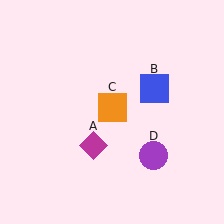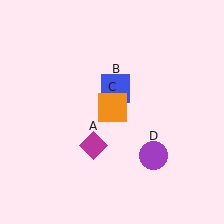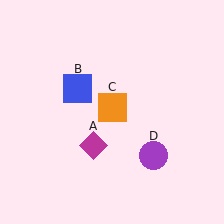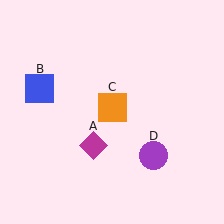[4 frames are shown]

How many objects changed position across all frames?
1 object changed position: blue square (object B).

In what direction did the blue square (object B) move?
The blue square (object B) moved left.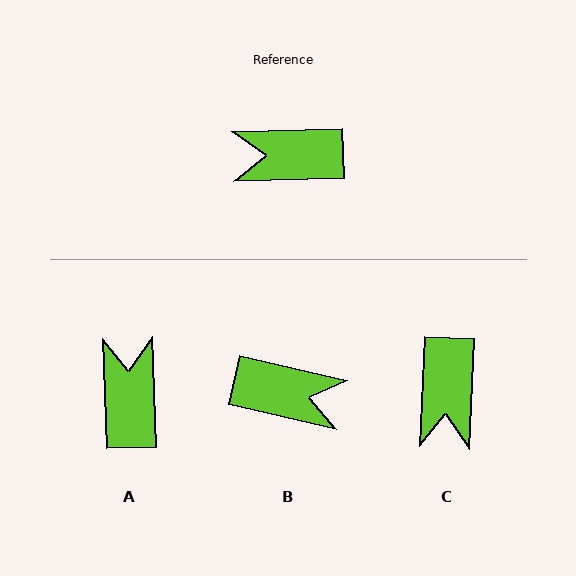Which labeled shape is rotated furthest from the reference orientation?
B, about 165 degrees away.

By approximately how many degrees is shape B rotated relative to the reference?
Approximately 165 degrees counter-clockwise.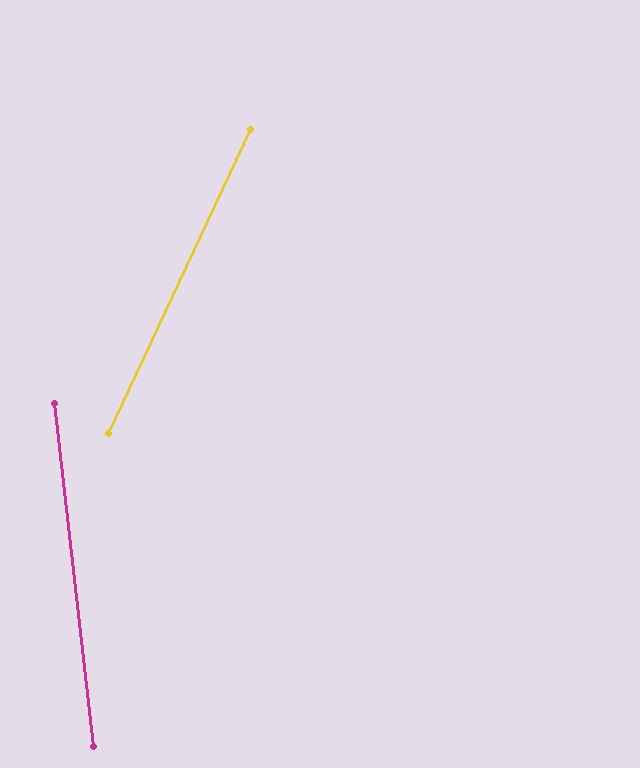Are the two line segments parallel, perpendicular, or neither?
Neither parallel nor perpendicular — they differ by about 32°.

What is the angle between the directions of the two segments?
Approximately 32 degrees.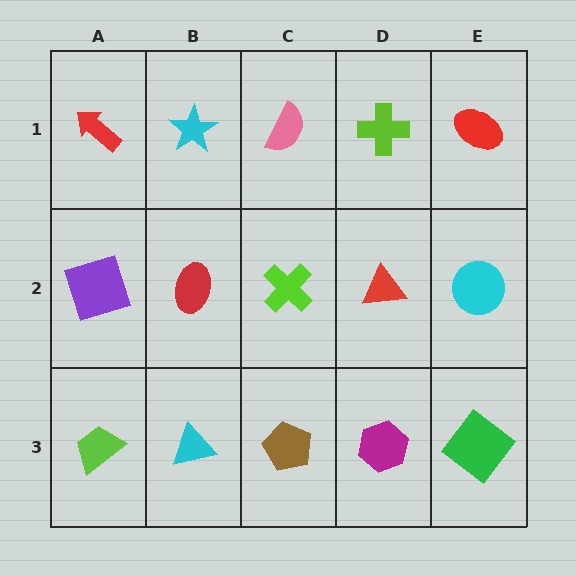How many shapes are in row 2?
5 shapes.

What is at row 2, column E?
A cyan circle.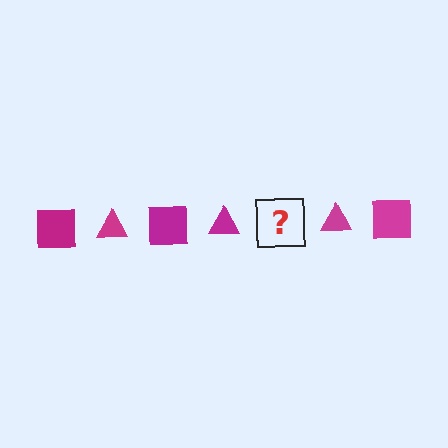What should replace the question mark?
The question mark should be replaced with a magenta square.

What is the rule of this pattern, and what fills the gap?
The rule is that the pattern cycles through square, triangle shapes in magenta. The gap should be filled with a magenta square.